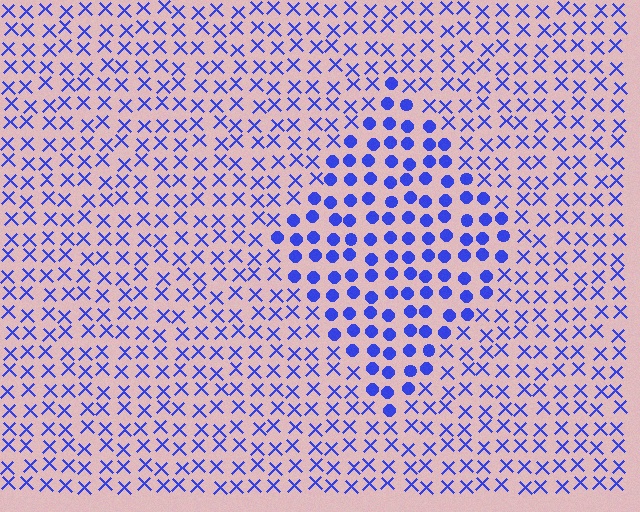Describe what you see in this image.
The image is filled with small blue elements arranged in a uniform grid. A diamond-shaped region contains circles, while the surrounding area contains X marks. The boundary is defined purely by the change in element shape.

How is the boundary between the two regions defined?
The boundary is defined by a change in element shape: circles inside vs. X marks outside. All elements share the same color and spacing.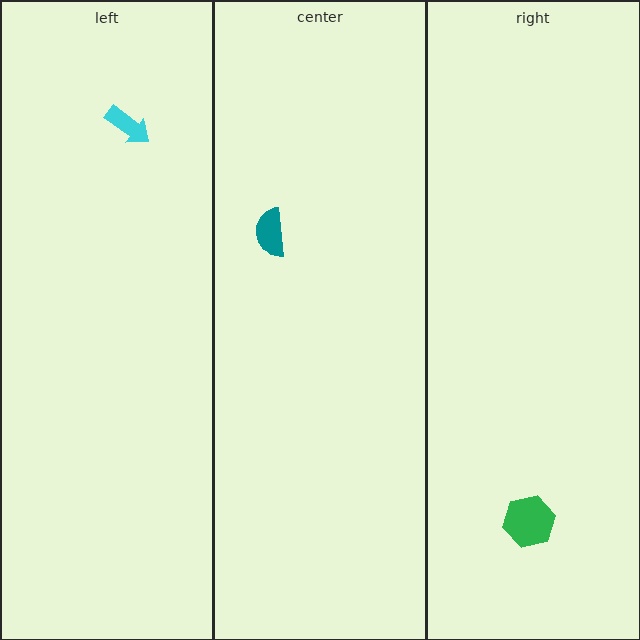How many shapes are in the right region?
1.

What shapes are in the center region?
The teal semicircle.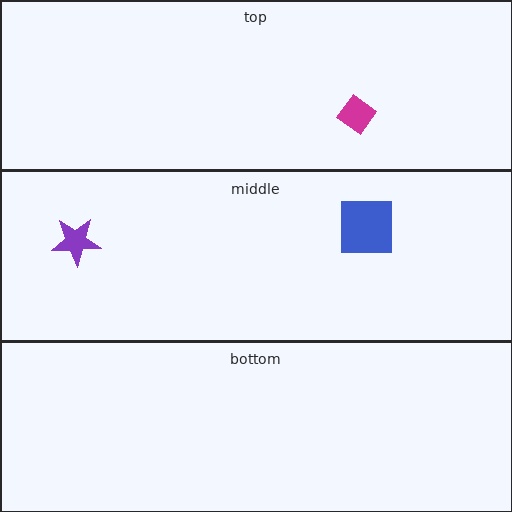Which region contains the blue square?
The middle region.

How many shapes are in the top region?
1.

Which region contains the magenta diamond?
The top region.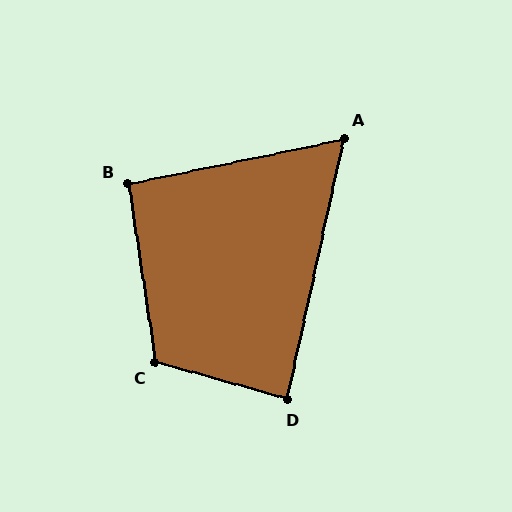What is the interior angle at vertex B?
Approximately 93 degrees (approximately right).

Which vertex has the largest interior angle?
C, at approximately 114 degrees.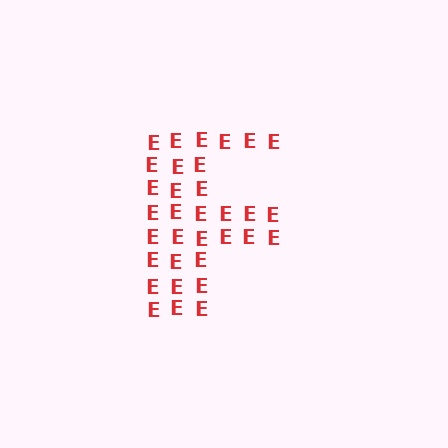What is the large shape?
The large shape is the letter F.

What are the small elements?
The small elements are letter E's.